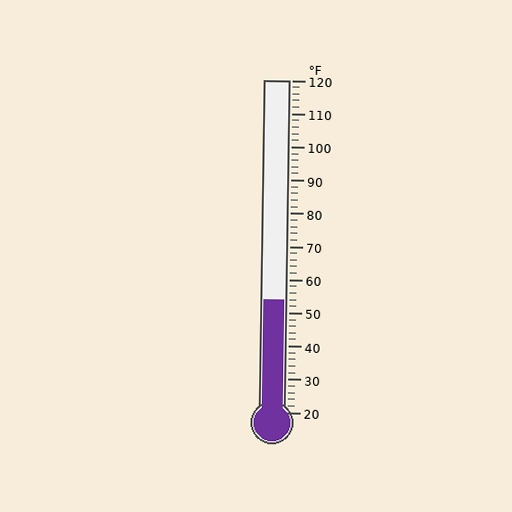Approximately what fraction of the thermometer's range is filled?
The thermometer is filled to approximately 35% of its range.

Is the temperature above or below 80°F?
The temperature is below 80°F.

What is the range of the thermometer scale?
The thermometer scale ranges from 20°F to 120°F.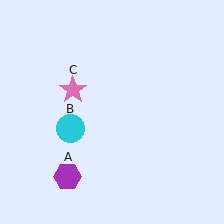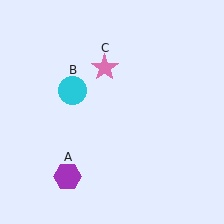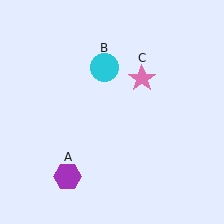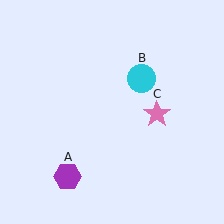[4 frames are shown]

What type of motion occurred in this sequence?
The cyan circle (object B), pink star (object C) rotated clockwise around the center of the scene.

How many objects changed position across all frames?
2 objects changed position: cyan circle (object B), pink star (object C).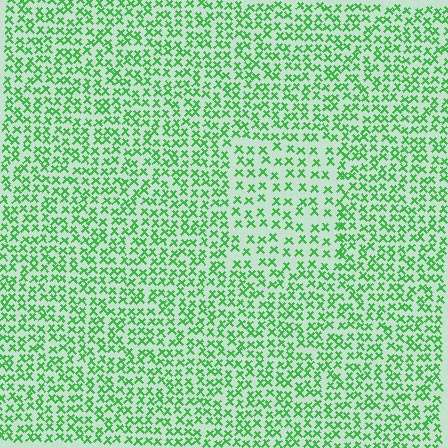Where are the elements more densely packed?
The elements are more densely packed outside the rectangle boundary.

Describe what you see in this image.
The image contains small green elements arranged at two different densities. A rectangle-shaped region is visible where the elements are less densely packed than the surrounding area.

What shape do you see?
I see a rectangle.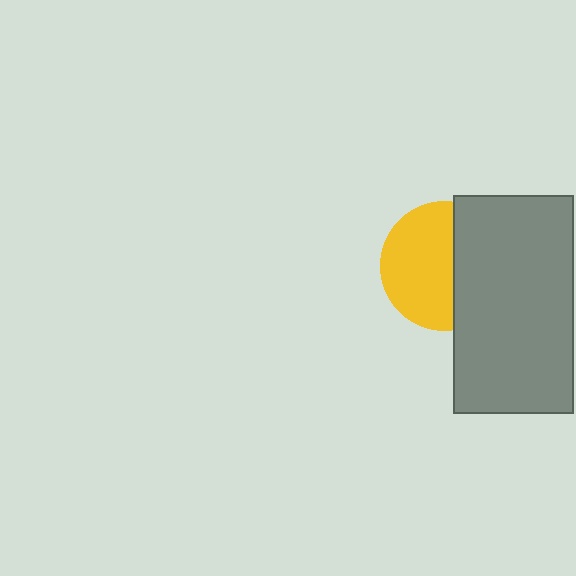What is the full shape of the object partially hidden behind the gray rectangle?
The partially hidden object is a yellow circle.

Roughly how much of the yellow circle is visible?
About half of it is visible (roughly 59%).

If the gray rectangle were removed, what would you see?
You would see the complete yellow circle.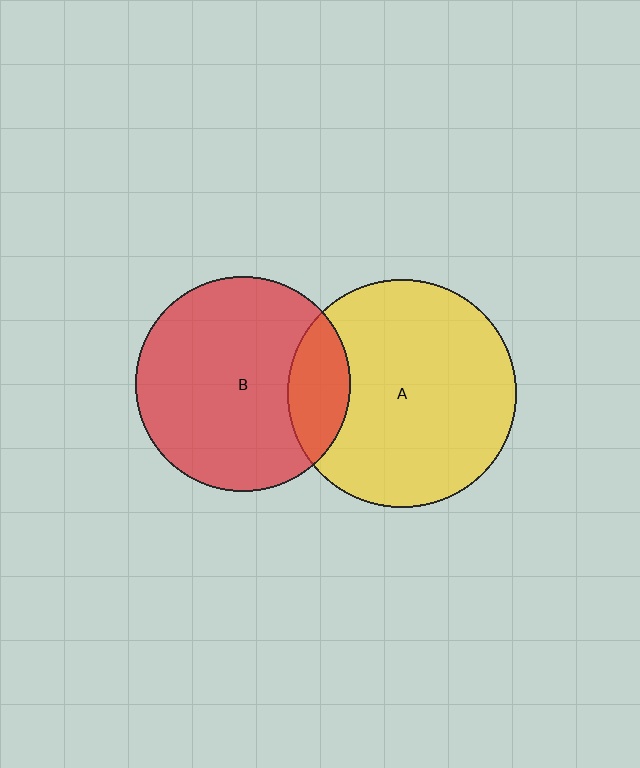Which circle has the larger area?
Circle A (yellow).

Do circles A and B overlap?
Yes.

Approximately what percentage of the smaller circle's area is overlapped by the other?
Approximately 20%.